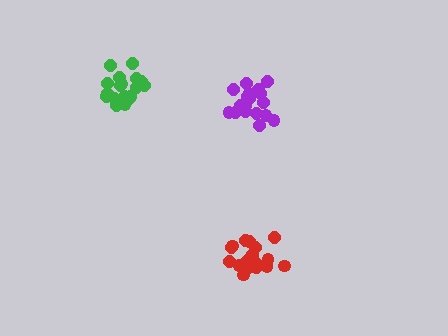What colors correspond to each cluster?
The clusters are colored: green, red, purple.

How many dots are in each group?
Group 1: 20 dots, Group 2: 20 dots, Group 3: 20 dots (60 total).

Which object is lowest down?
The red cluster is bottommost.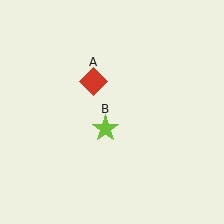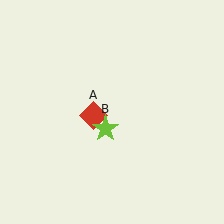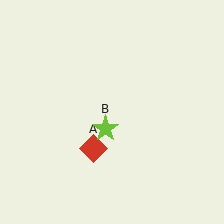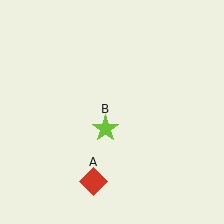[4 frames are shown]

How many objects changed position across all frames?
1 object changed position: red diamond (object A).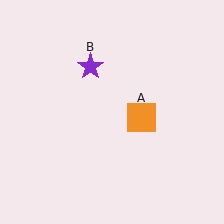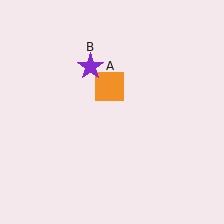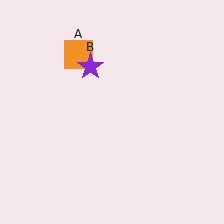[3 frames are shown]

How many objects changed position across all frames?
1 object changed position: orange square (object A).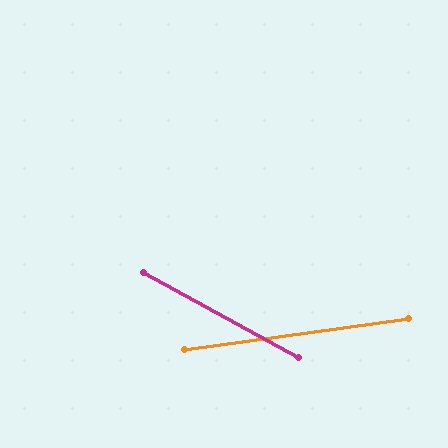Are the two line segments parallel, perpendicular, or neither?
Neither parallel nor perpendicular — they differ by about 37°.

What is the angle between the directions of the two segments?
Approximately 37 degrees.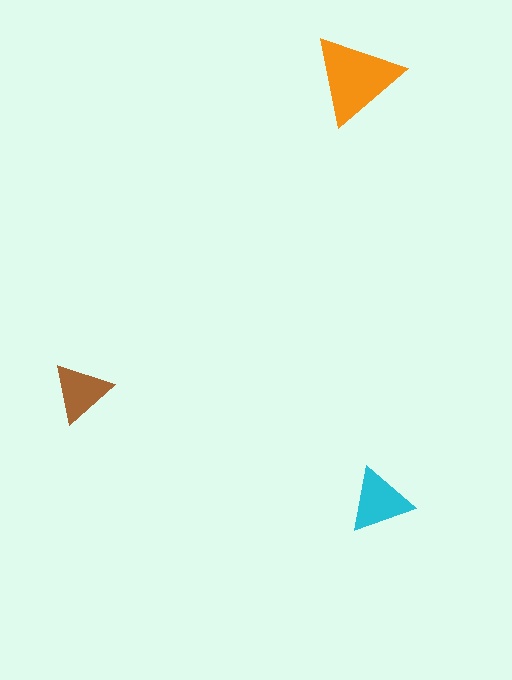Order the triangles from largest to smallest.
the orange one, the cyan one, the brown one.